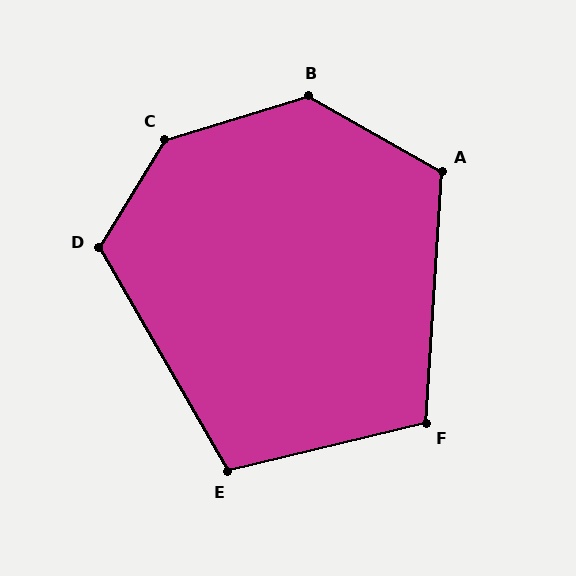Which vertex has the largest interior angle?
C, at approximately 138 degrees.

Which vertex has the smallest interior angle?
E, at approximately 106 degrees.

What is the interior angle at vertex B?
Approximately 134 degrees (obtuse).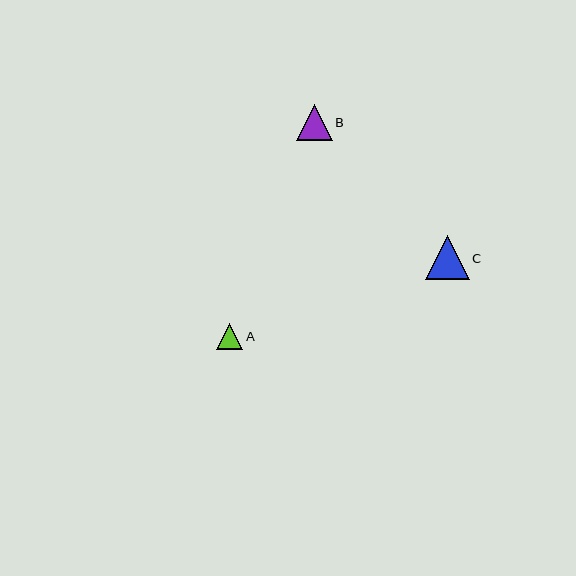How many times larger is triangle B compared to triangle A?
Triangle B is approximately 1.4 times the size of triangle A.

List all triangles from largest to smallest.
From largest to smallest: C, B, A.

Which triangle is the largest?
Triangle C is the largest with a size of approximately 44 pixels.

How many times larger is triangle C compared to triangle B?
Triangle C is approximately 1.2 times the size of triangle B.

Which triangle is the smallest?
Triangle A is the smallest with a size of approximately 26 pixels.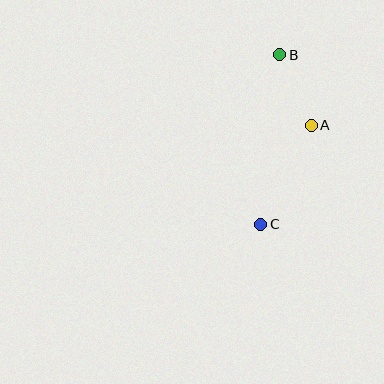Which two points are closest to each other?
Points A and B are closest to each other.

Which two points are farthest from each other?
Points B and C are farthest from each other.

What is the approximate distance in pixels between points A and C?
The distance between A and C is approximately 111 pixels.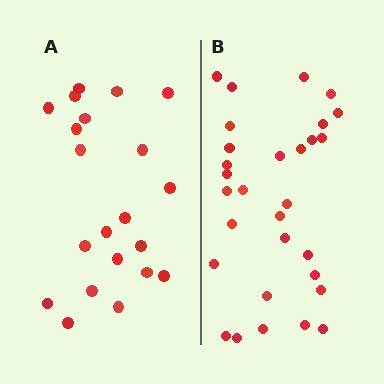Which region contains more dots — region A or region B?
Region B (the right region) has more dots.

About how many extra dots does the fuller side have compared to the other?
Region B has roughly 8 or so more dots than region A.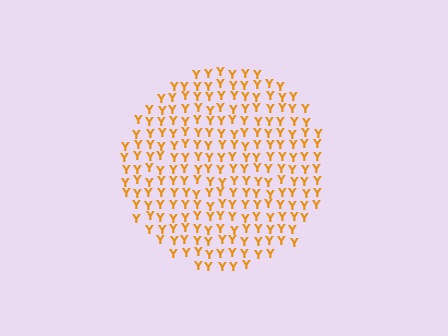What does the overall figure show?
The overall figure shows a circle.